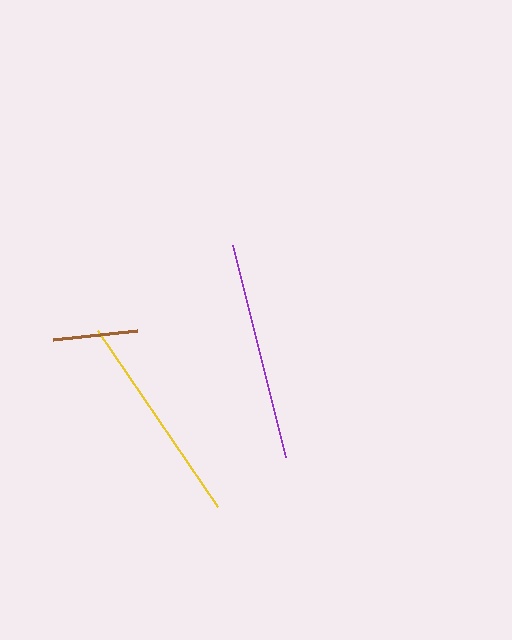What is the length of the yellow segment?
The yellow segment is approximately 214 pixels long.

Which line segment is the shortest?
The brown line is the shortest at approximately 85 pixels.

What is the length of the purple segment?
The purple segment is approximately 219 pixels long.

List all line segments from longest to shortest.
From longest to shortest: purple, yellow, brown.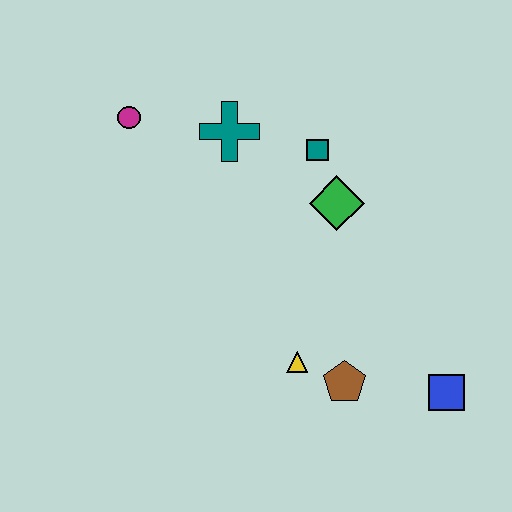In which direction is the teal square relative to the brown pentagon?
The teal square is above the brown pentagon.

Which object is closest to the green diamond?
The teal square is closest to the green diamond.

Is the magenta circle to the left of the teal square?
Yes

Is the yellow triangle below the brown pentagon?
No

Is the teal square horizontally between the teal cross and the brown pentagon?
Yes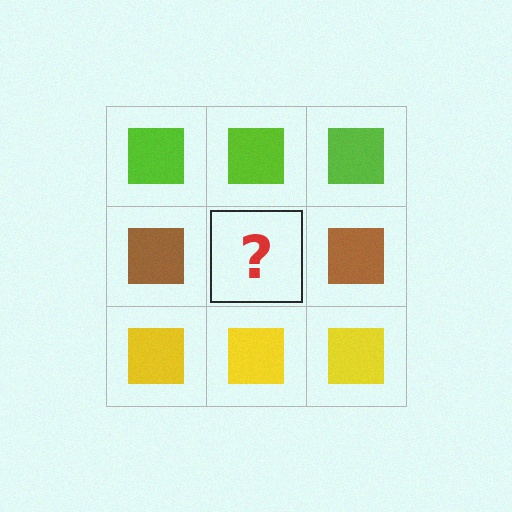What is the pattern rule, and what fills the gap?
The rule is that each row has a consistent color. The gap should be filled with a brown square.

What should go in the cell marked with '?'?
The missing cell should contain a brown square.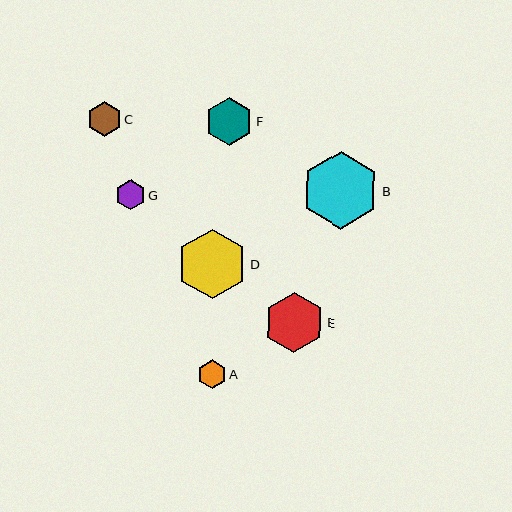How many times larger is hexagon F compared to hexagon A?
Hexagon F is approximately 1.7 times the size of hexagon A.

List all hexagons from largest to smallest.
From largest to smallest: B, D, E, F, C, G, A.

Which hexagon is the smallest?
Hexagon A is the smallest with a size of approximately 29 pixels.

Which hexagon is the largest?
Hexagon B is the largest with a size of approximately 78 pixels.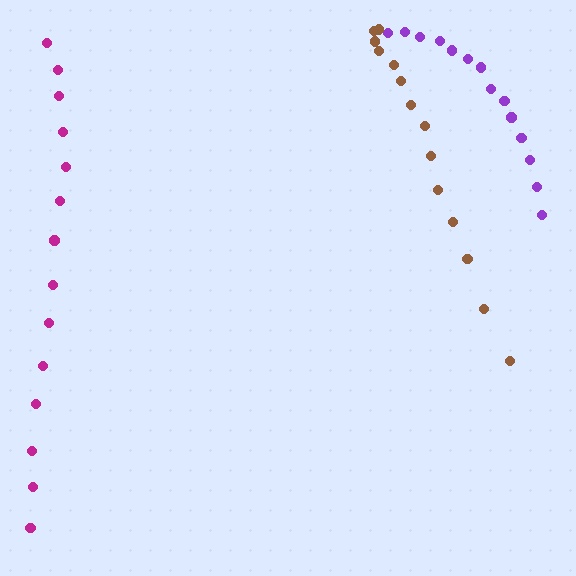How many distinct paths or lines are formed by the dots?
There are 3 distinct paths.